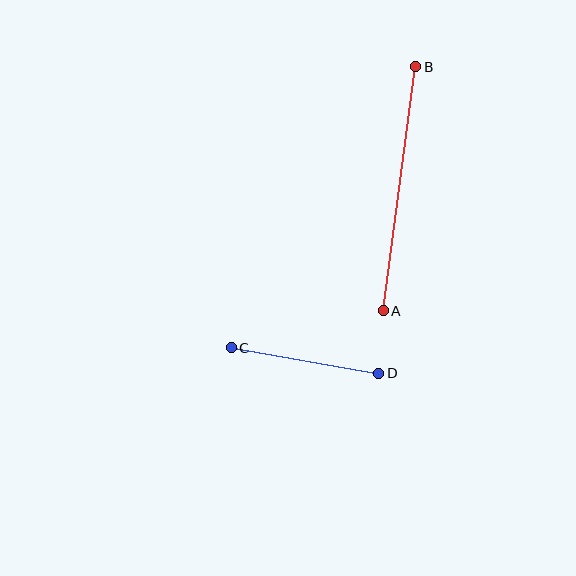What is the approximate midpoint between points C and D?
The midpoint is at approximately (305, 360) pixels.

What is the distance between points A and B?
The distance is approximately 246 pixels.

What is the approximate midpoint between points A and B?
The midpoint is at approximately (399, 189) pixels.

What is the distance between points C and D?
The distance is approximately 150 pixels.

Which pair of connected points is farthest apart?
Points A and B are farthest apart.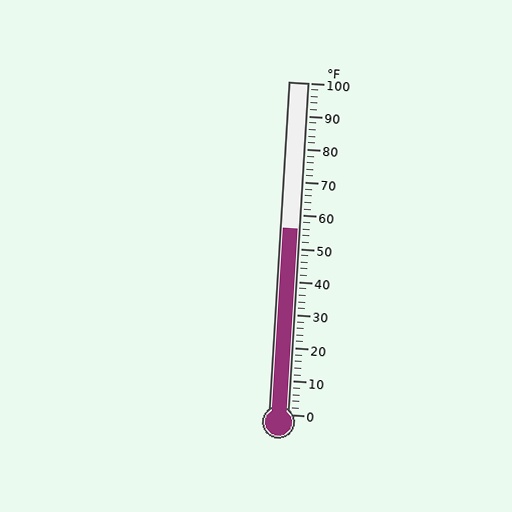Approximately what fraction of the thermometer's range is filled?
The thermometer is filled to approximately 55% of its range.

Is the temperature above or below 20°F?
The temperature is above 20°F.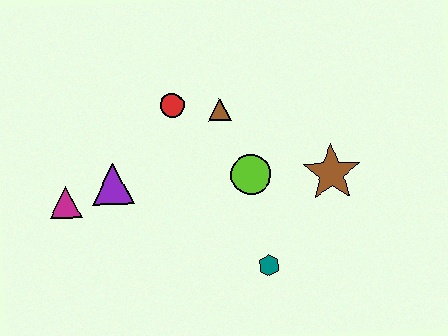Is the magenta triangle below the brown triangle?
Yes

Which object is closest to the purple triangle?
The magenta triangle is closest to the purple triangle.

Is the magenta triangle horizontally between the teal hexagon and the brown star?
No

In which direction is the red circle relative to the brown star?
The red circle is to the left of the brown star.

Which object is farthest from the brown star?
The magenta triangle is farthest from the brown star.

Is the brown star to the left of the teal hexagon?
No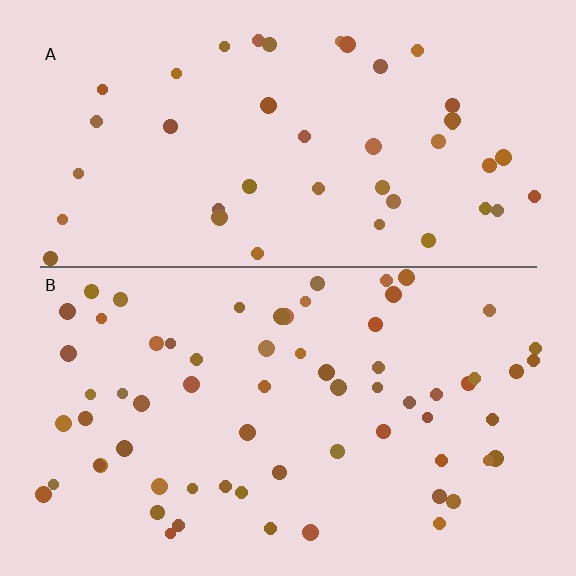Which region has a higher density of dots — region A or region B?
B (the bottom).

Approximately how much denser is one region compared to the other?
Approximately 1.5× — region B over region A.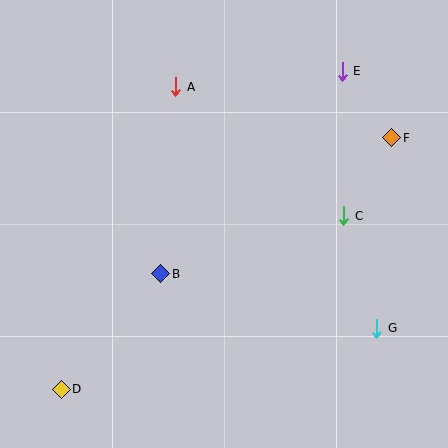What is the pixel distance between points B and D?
The distance between B and D is 152 pixels.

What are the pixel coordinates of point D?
Point D is at (61, 389).